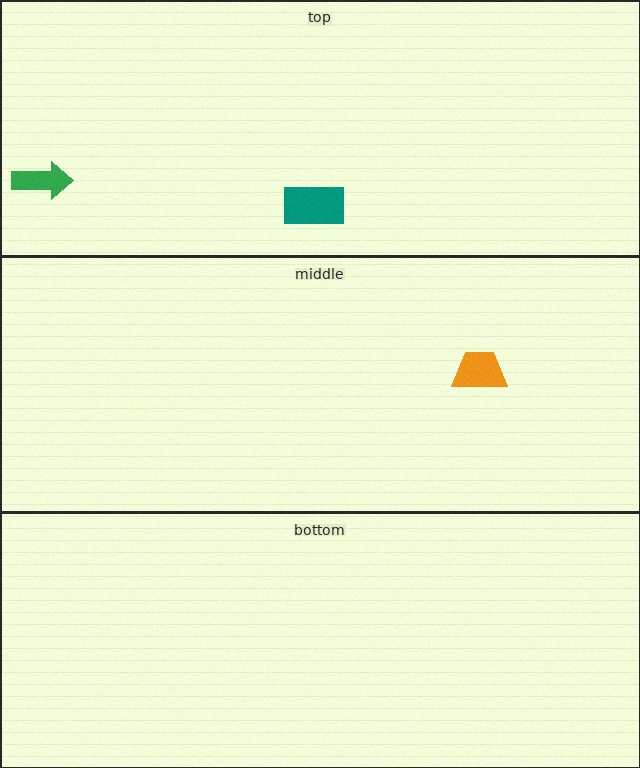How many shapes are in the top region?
2.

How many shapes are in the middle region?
1.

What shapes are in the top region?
The green arrow, the teal rectangle.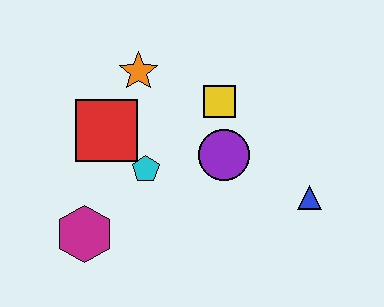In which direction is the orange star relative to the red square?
The orange star is above the red square.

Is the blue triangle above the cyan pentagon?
No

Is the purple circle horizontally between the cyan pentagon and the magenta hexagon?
No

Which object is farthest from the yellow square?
The magenta hexagon is farthest from the yellow square.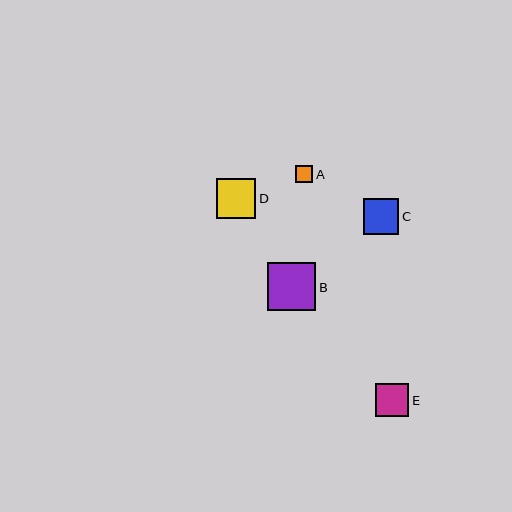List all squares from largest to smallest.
From largest to smallest: B, D, C, E, A.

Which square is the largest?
Square B is the largest with a size of approximately 48 pixels.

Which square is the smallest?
Square A is the smallest with a size of approximately 17 pixels.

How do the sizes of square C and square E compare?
Square C and square E are approximately the same size.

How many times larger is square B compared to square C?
Square B is approximately 1.3 times the size of square C.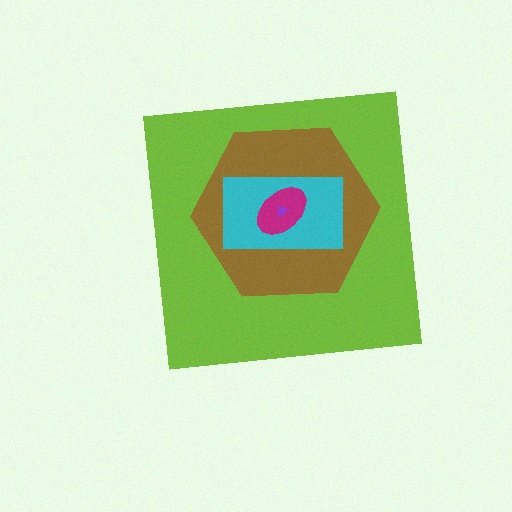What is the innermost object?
The purple triangle.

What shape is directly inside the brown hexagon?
The cyan rectangle.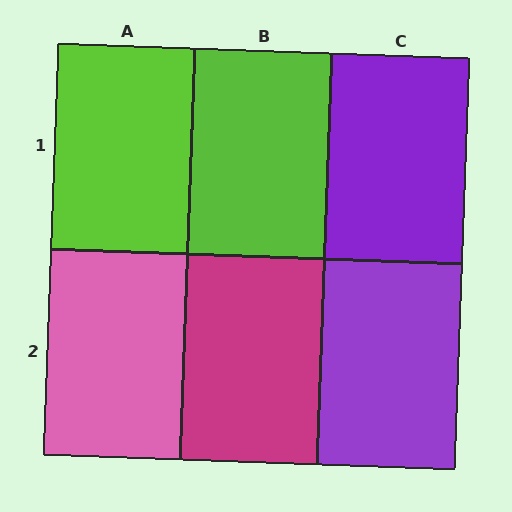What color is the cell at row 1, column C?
Purple.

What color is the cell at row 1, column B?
Lime.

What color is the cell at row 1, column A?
Lime.